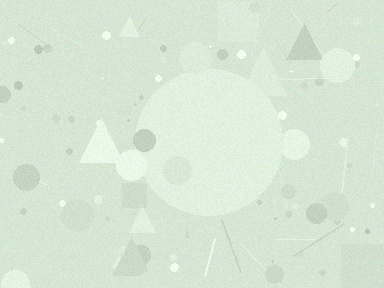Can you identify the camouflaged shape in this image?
The camouflaged shape is a circle.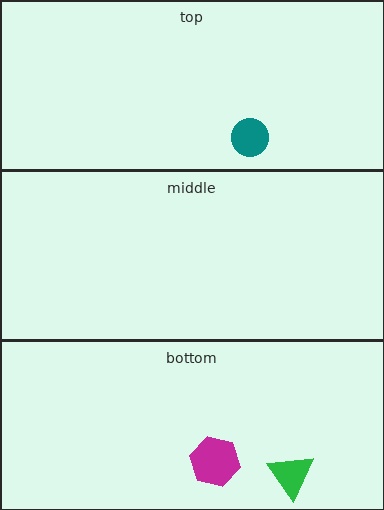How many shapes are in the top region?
1.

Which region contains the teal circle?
The top region.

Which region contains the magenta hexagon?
The bottom region.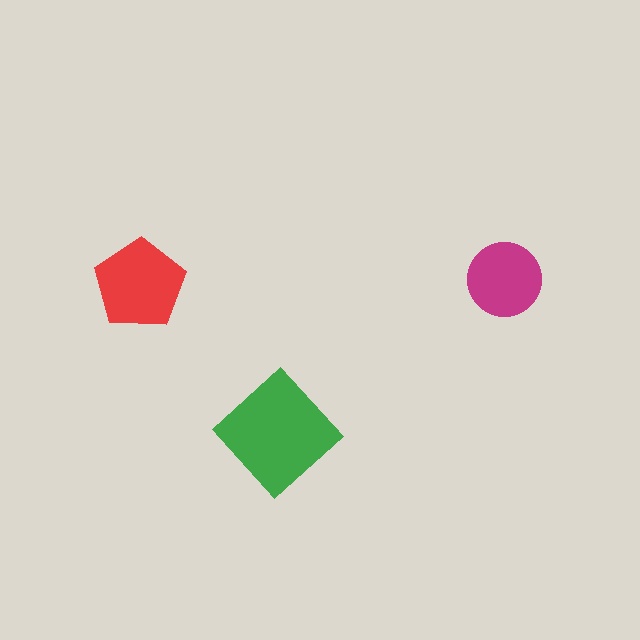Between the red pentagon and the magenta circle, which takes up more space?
The red pentagon.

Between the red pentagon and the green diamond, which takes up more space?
The green diamond.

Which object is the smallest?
The magenta circle.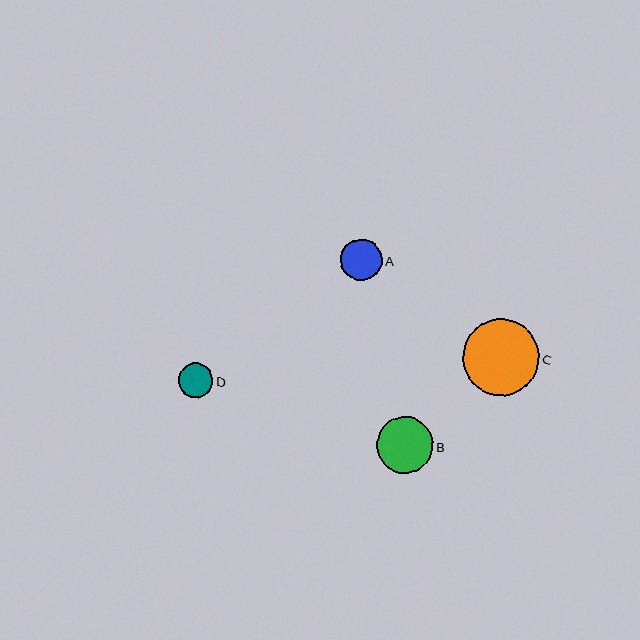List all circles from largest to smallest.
From largest to smallest: C, B, A, D.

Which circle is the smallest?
Circle D is the smallest with a size of approximately 34 pixels.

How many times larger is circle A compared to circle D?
Circle A is approximately 1.2 times the size of circle D.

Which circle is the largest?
Circle C is the largest with a size of approximately 76 pixels.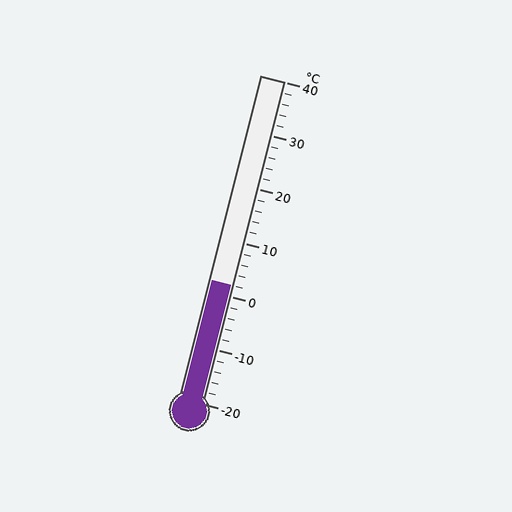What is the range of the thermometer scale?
The thermometer scale ranges from -20°C to 40°C.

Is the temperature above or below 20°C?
The temperature is below 20°C.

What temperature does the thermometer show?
The thermometer shows approximately 2°C.